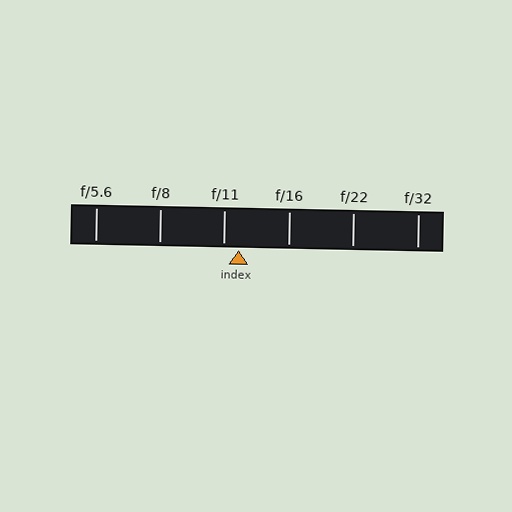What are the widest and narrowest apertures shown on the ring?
The widest aperture shown is f/5.6 and the narrowest is f/32.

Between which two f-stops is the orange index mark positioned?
The index mark is between f/11 and f/16.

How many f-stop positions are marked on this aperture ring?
There are 6 f-stop positions marked.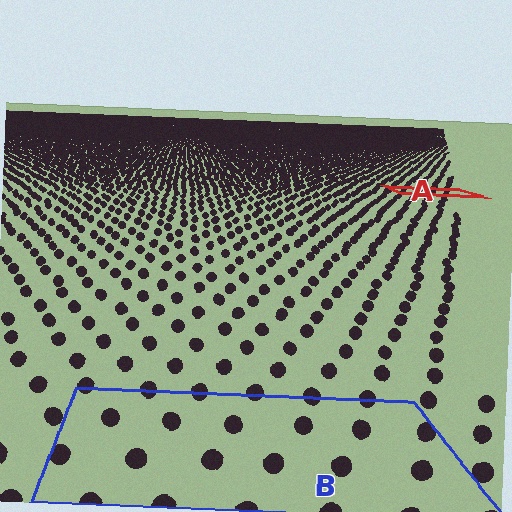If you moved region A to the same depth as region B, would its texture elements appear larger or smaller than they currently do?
They would appear larger. At a closer depth, the same texture elements are projected at a bigger on-screen size.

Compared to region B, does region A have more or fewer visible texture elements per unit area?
Region A has more texture elements per unit area — they are packed more densely because it is farther away.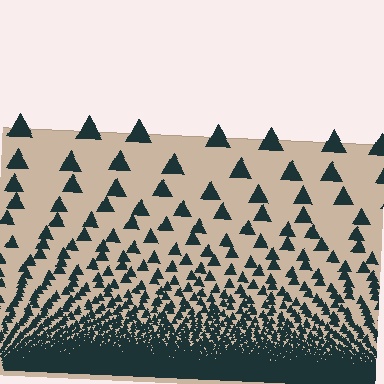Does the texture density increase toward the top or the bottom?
Density increases toward the bottom.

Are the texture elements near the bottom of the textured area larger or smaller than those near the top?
Smaller. The gradient is inverted — elements near the bottom are smaller and denser.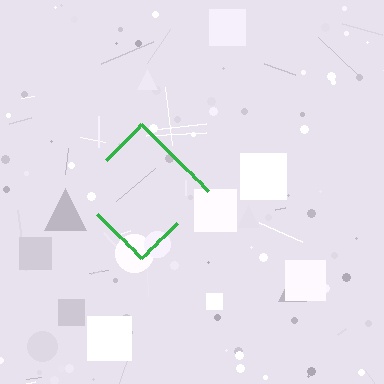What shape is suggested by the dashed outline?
The dashed outline suggests a diamond.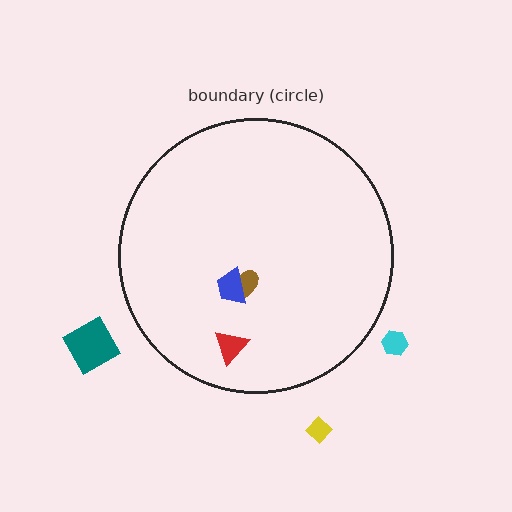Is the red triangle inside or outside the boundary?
Inside.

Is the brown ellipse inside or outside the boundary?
Inside.